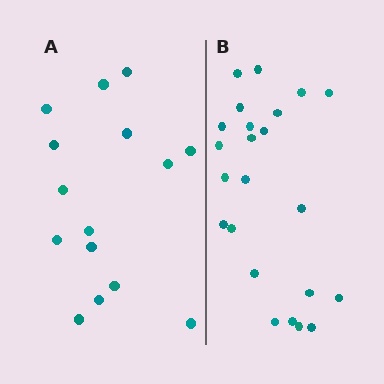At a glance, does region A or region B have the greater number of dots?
Region B (the right region) has more dots.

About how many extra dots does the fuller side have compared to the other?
Region B has roughly 8 or so more dots than region A.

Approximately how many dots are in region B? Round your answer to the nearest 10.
About 20 dots. (The exact count is 23, which rounds to 20.)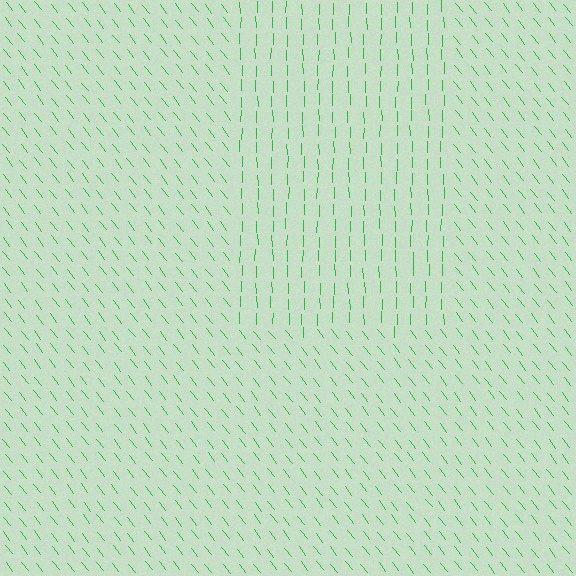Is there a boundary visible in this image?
Yes, there is a texture boundary formed by a change in line orientation.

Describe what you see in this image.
The image is filled with small green line segments. A rectangle region in the image has lines oriented differently from the surrounding lines, creating a visible texture boundary.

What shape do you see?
I see a rectangle.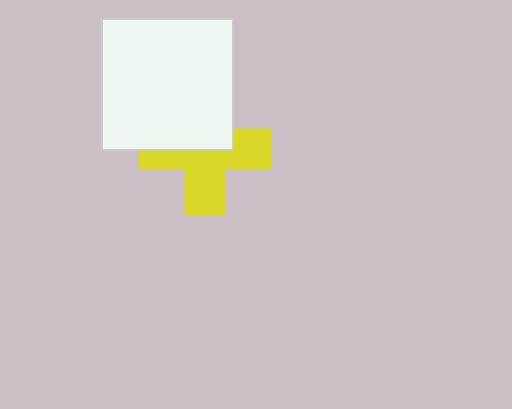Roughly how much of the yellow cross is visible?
About half of it is visible (roughly 56%).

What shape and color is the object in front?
The object in front is a white square.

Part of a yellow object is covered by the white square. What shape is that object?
It is a cross.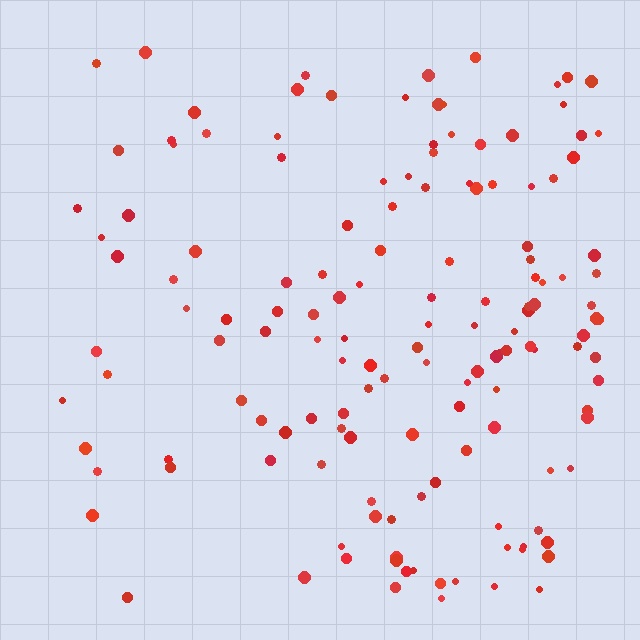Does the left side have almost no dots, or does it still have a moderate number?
Still a moderate number, just noticeably fewer than the right.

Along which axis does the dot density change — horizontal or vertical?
Horizontal.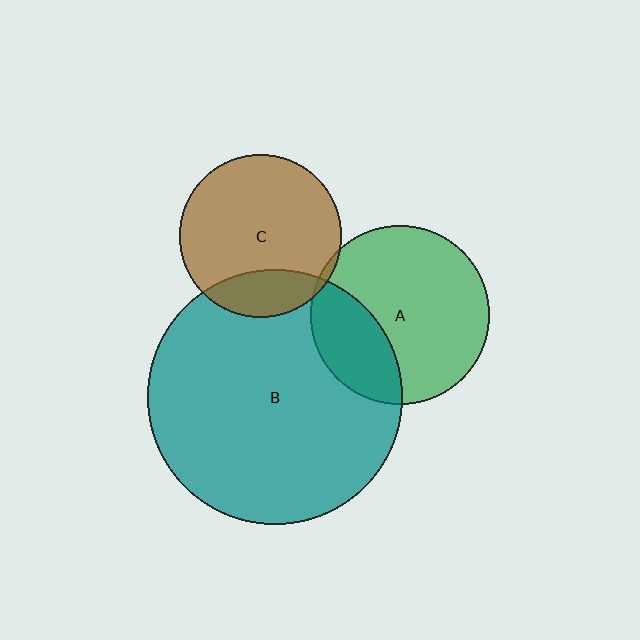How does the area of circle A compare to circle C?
Approximately 1.2 times.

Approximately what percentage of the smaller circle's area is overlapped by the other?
Approximately 30%.